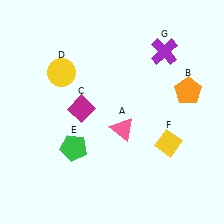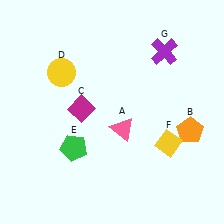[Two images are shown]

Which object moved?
The orange pentagon (B) moved down.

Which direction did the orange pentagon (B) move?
The orange pentagon (B) moved down.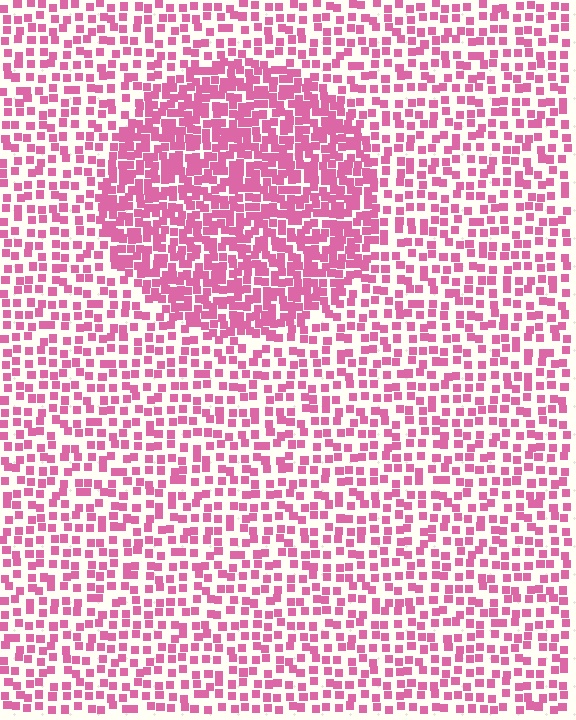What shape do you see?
I see a circle.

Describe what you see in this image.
The image contains small pink elements arranged at two different densities. A circle-shaped region is visible where the elements are more densely packed than the surrounding area.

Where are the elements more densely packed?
The elements are more densely packed inside the circle boundary.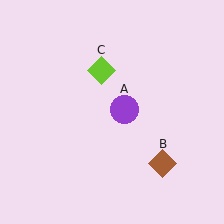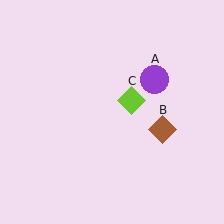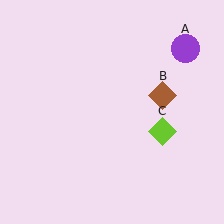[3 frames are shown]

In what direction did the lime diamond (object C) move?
The lime diamond (object C) moved down and to the right.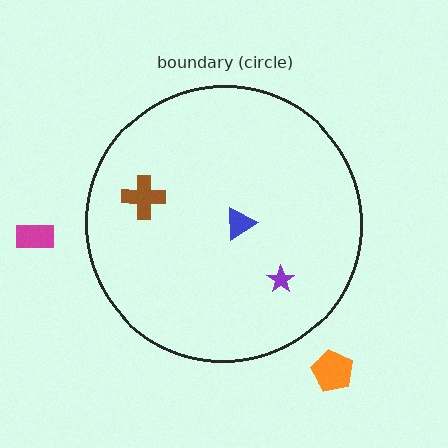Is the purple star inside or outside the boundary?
Inside.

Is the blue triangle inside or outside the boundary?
Inside.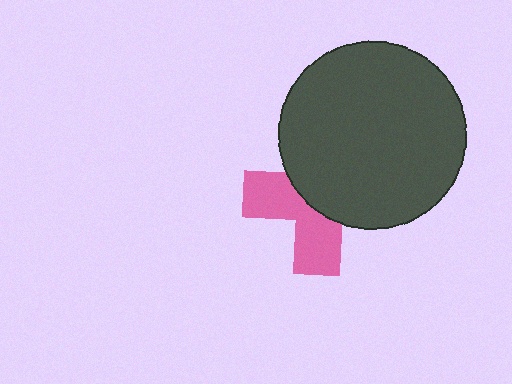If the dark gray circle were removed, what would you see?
You would see the complete pink cross.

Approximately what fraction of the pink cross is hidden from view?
Roughly 56% of the pink cross is hidden behind the dark gray circle.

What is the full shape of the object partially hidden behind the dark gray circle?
The partially hidden object is a pink cross.